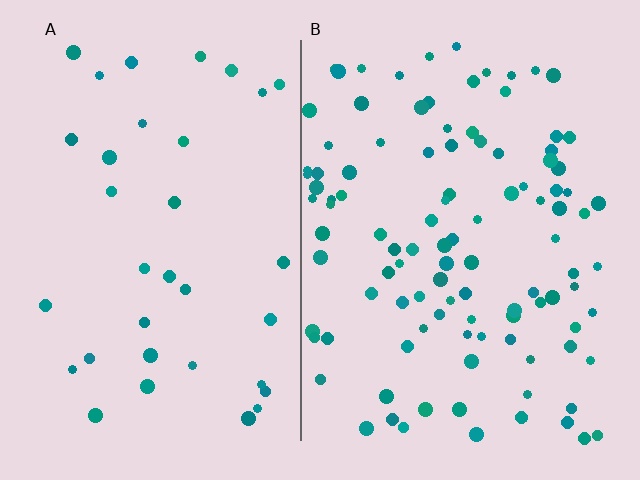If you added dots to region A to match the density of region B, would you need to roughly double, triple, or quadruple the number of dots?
Approximately triple.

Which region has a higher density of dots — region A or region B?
B (the right).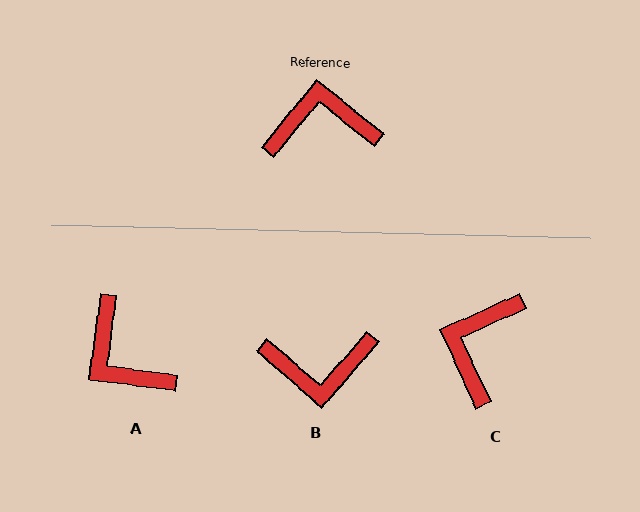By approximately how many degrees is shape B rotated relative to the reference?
Approximately 178 degrees counter-clockwise.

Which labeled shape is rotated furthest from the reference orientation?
B, about 178 degrees away.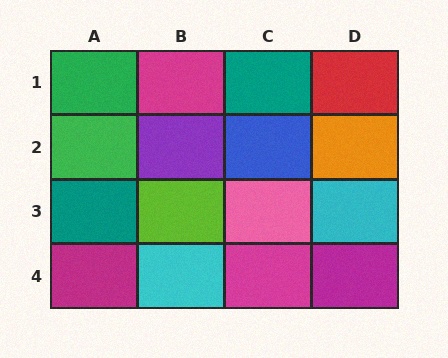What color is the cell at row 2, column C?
Blue.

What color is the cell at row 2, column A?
Green.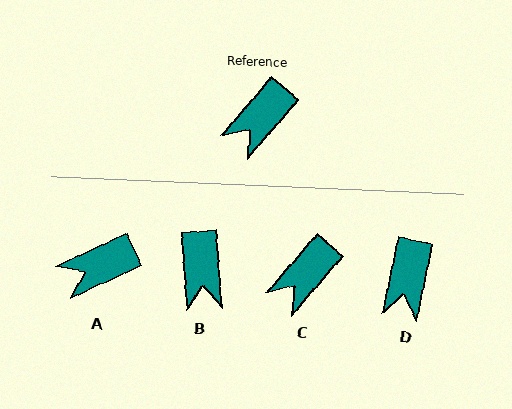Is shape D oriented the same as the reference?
No, it is off by about 29 degrees.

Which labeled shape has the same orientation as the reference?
C.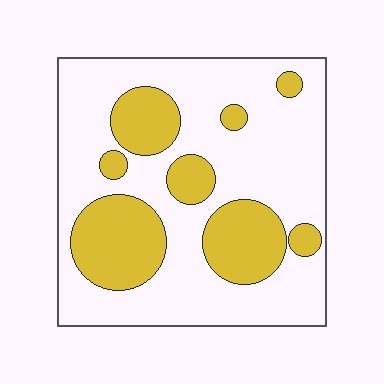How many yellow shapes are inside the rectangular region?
8.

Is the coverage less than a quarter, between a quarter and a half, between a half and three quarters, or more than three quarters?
Between a quarter and a half.